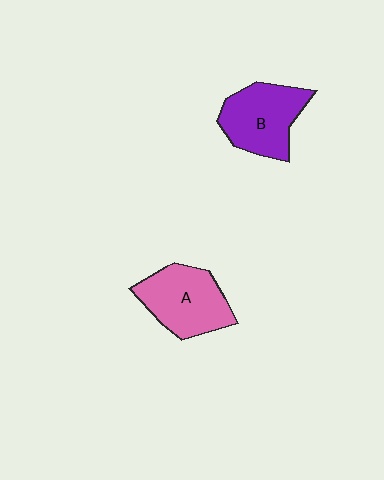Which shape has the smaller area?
Shape B (purple).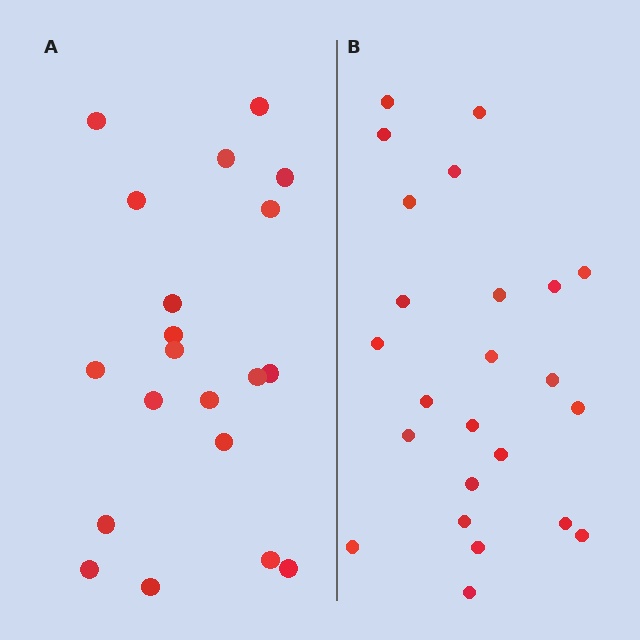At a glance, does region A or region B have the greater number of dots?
Region B (the right region) has more dots.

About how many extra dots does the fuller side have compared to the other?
Region B has about 4 more dots than region A.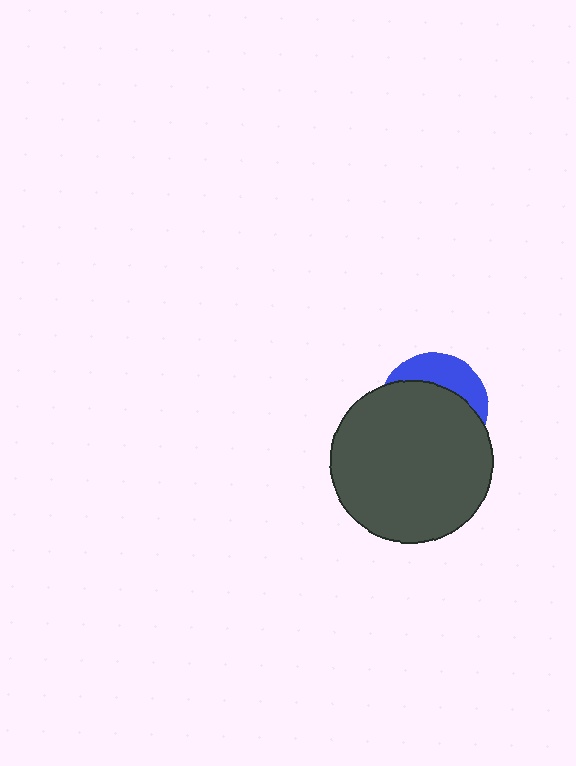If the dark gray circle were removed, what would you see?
You would see the complete blue circle.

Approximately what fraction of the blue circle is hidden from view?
Roughly 69% of the blue circle is hidden behind the dark gray circle.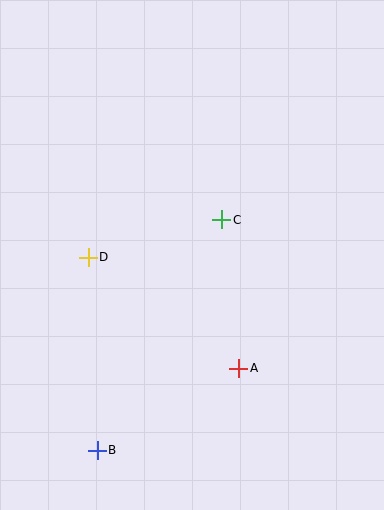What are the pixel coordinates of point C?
Point C is at (222, 220).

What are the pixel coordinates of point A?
Point A is at (239, 368).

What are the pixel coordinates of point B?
Point B is at (97, 450).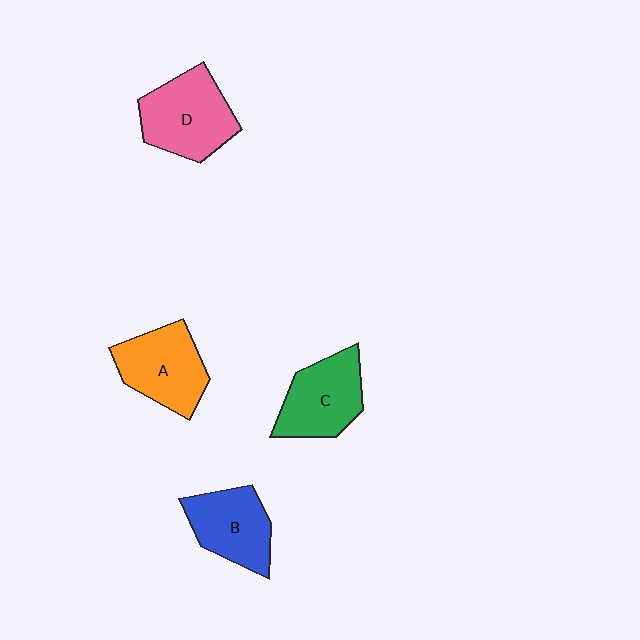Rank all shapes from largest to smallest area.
From largest to smallest: D (pink), A (orange), C (green), B (blue).